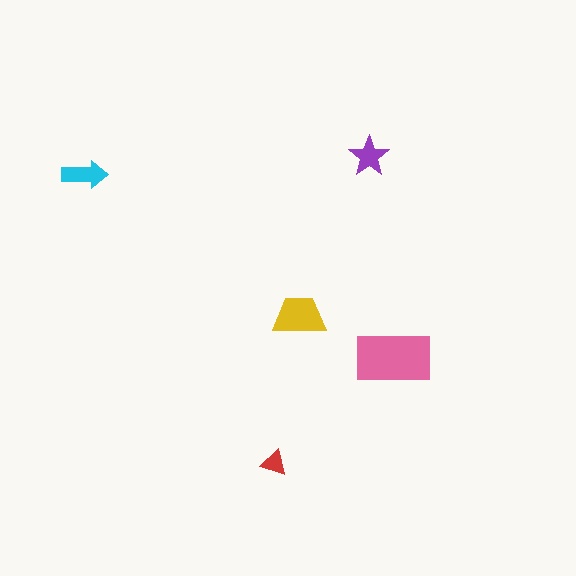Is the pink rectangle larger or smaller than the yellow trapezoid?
Larger.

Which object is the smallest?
The red triangle.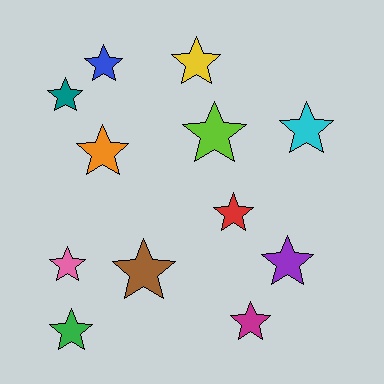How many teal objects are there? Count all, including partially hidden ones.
There is 1 teal object.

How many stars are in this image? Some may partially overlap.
There are 12 stars.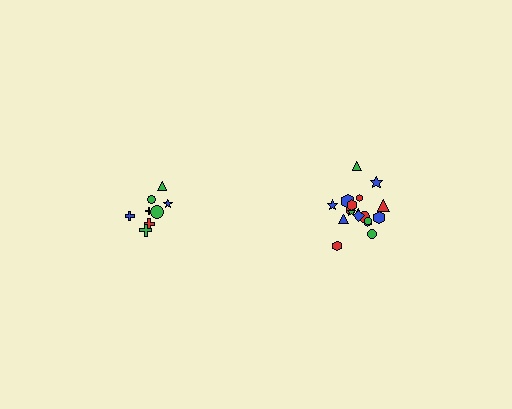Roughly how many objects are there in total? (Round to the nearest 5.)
Roughly 25 objects in total.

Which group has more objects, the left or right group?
The right group.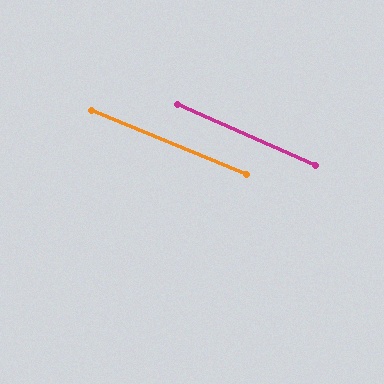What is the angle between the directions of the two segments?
Approximately 1 degree.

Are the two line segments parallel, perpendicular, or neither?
Parallel — their directions differ by only 1.5°.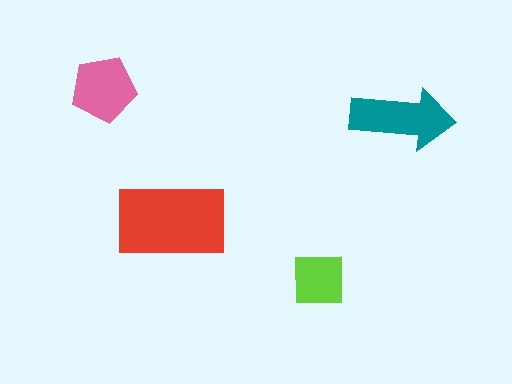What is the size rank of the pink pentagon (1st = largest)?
3rd.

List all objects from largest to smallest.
The red rectangle, the teal arrow, the pink pentagon, the lime square.